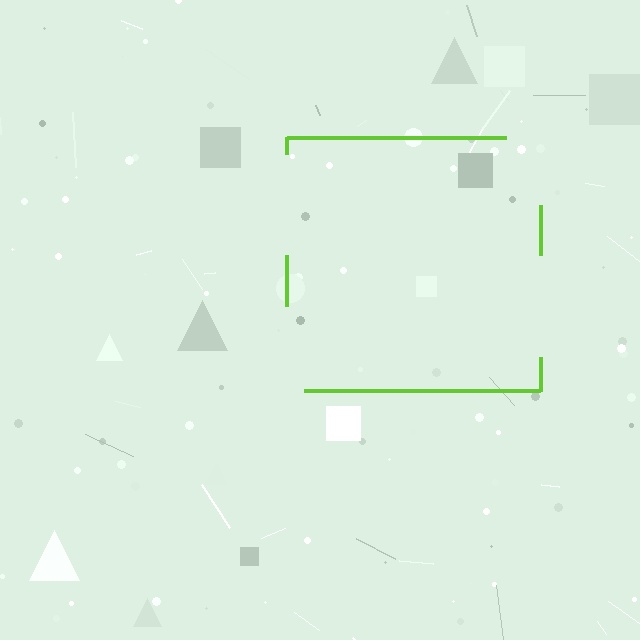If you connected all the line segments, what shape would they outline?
They would outline a square.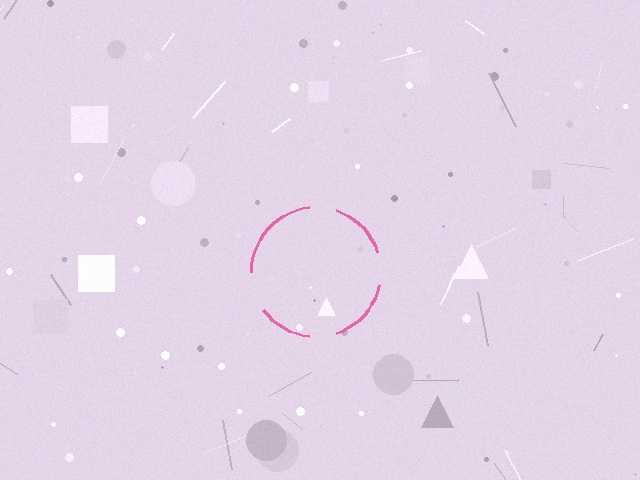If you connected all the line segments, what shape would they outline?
They would outline a circle.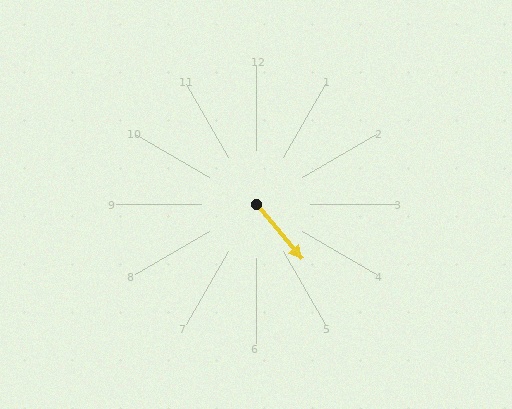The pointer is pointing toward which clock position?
Roughly 5 o'clock.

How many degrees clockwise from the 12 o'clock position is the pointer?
Approximately 140 degrees.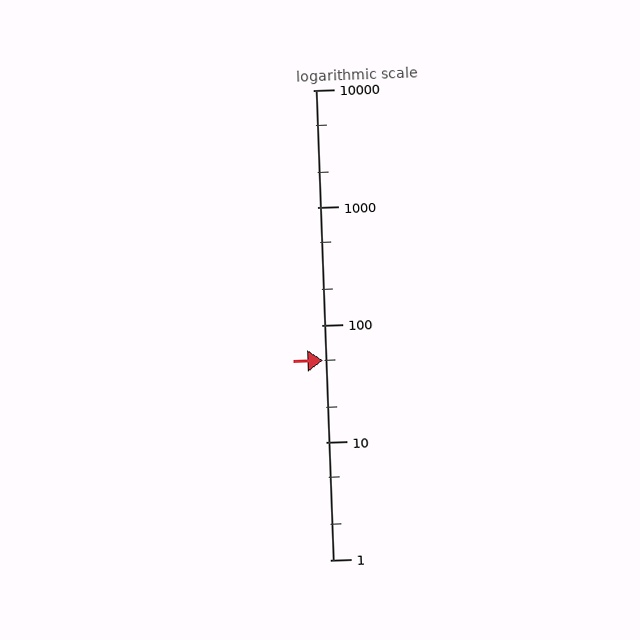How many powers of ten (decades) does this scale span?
The scale spans 4 decades, from 1 to 10000.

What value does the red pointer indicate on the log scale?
The pointer indicates approximately 50.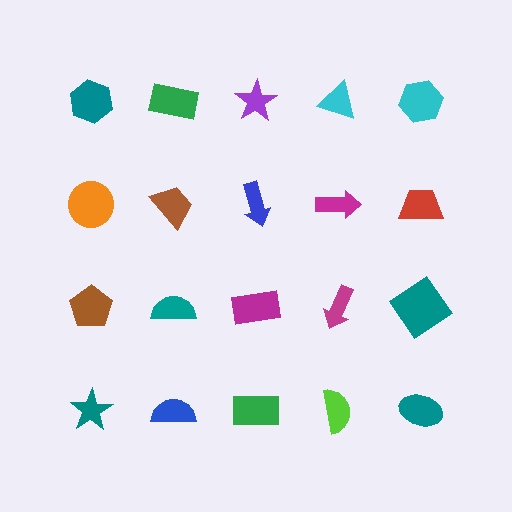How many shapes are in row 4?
5 shapes.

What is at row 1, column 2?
A green rectangle.